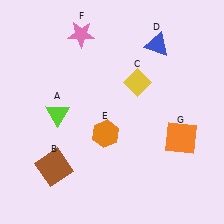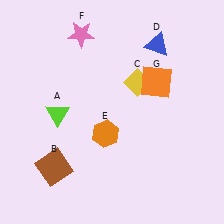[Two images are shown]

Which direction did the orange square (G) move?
The orange square (G) moved up.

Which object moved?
The orange square (G) moved up.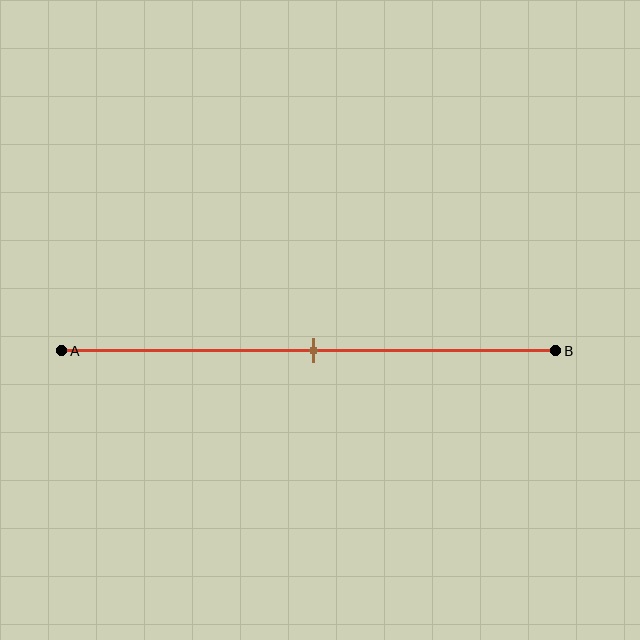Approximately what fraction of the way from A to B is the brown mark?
The brown mark is approximately 50% of the way from A to B.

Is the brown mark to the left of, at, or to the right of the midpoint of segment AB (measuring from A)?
The brown mark is approximately at the midpoint of segment AB.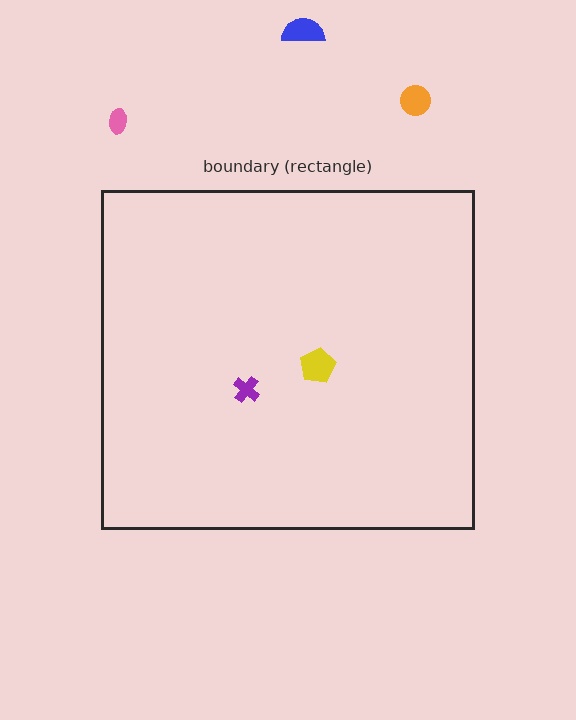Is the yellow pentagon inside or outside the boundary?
Inside.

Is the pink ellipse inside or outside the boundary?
Outside.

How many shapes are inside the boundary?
2 inside, 3 outside.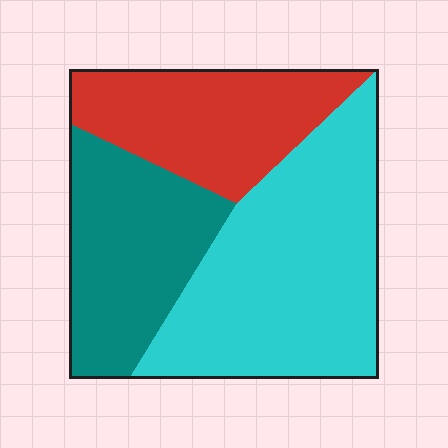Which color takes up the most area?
Cyan, at roughly 45%.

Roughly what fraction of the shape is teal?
Teal takes up between a quarter and a half of the shape.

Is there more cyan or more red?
Cyan.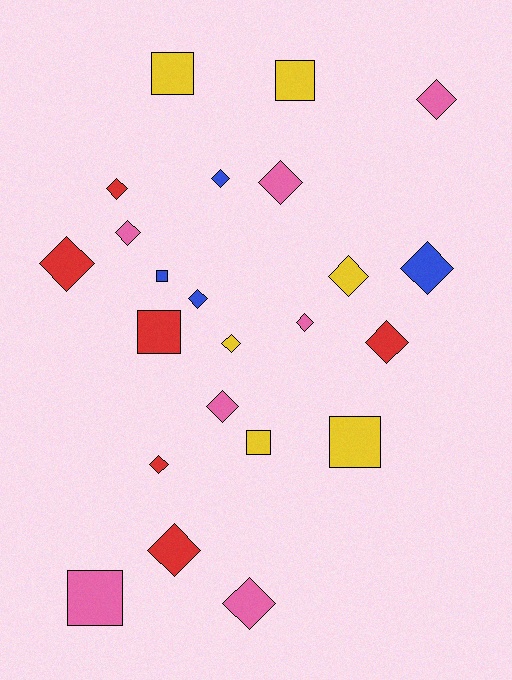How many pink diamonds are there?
There are 6 pink diamonds.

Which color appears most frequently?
Pink, with 7 objects.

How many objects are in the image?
There are 23 objects.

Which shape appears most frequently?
Diamond, with 16 objects.